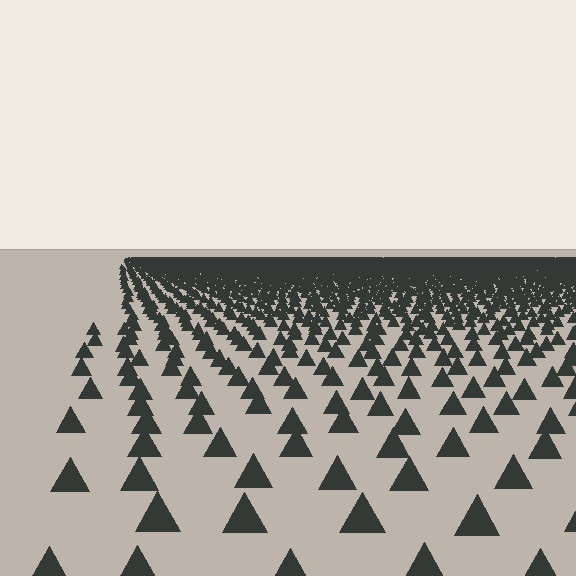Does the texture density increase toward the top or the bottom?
Density increases toward the top.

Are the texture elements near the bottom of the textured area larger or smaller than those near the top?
Larger. Near the bottom, elements are closer to the viewer and appear at a bigger on-screen size.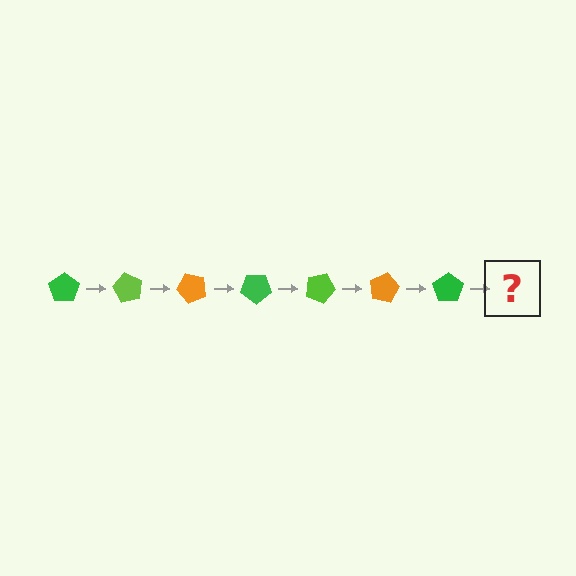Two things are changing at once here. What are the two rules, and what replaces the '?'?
The two rules are that it rotates 60 degrees each step and the color cycles through green, lime, and orange. The '?' should be a lime pentagon, rotated 420 degrees from the start.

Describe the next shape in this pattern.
It should be a lime pentagon, rotated 420 degrees from the start.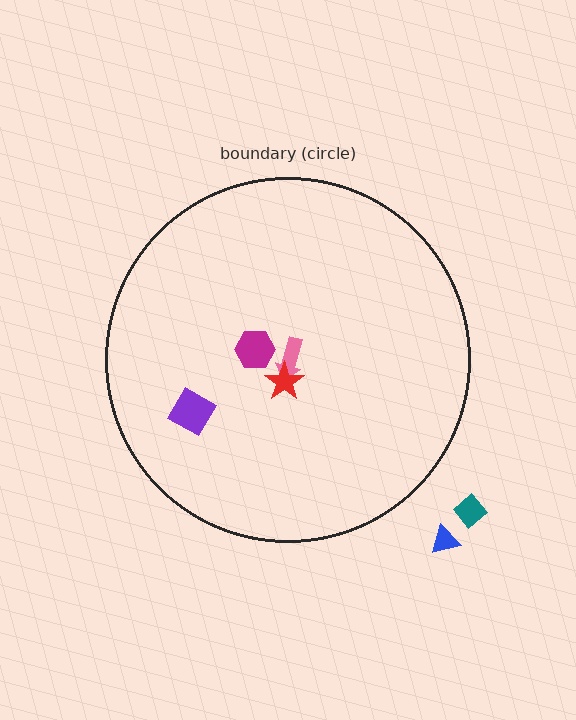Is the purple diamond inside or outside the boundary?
Inside.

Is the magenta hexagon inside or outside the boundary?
Inside.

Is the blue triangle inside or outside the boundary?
Outside.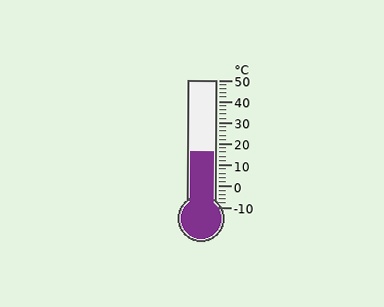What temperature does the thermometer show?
The thermometer shows approximately 16°C.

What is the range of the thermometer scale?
The thermometer scale ranges from -10°C to 50°C.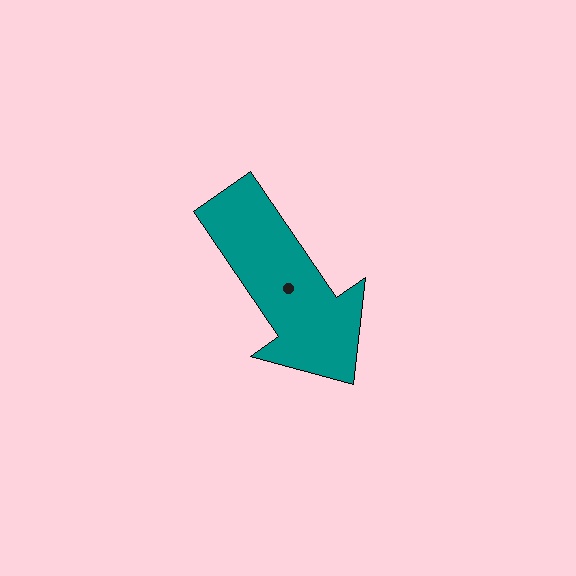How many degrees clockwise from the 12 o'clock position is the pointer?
Approximately 146 degrees.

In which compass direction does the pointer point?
Southeast.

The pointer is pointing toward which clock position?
Roughly 5 o'clock.